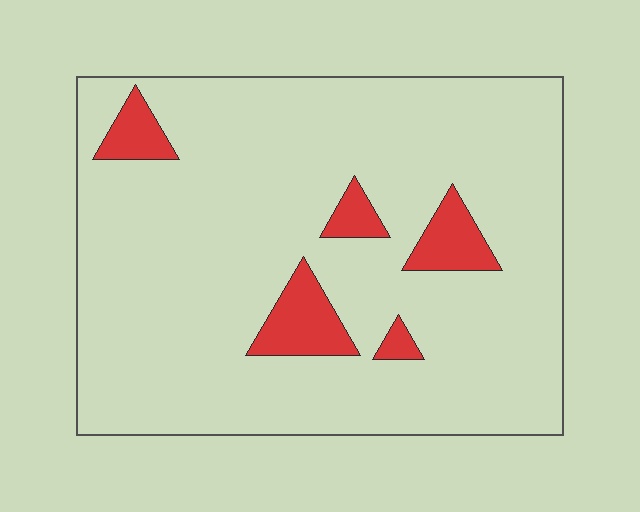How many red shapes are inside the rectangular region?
5.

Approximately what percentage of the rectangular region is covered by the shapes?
Approximately 10%.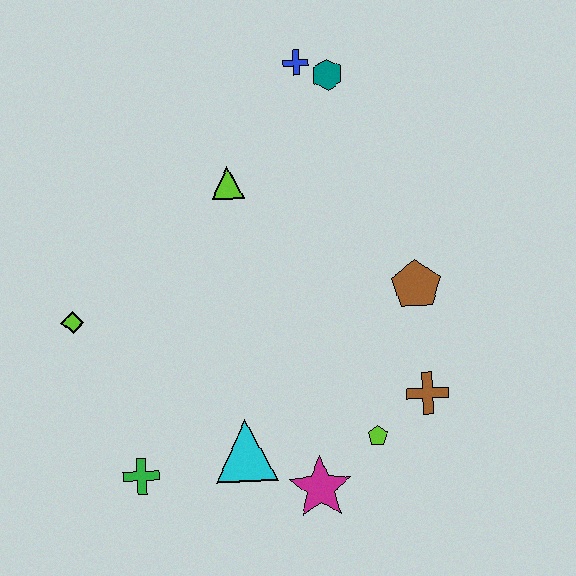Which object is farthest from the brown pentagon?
The lime diamond is farthest from the brown pentagon.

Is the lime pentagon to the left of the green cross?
No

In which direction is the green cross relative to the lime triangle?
The green cross is below the lime triangle.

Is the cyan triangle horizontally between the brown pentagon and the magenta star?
No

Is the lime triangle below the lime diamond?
No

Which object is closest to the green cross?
The cyan triangle is closest to the green cross.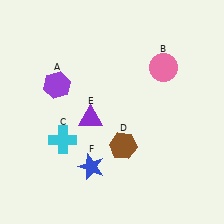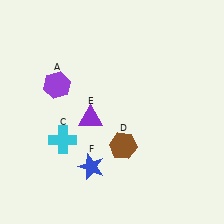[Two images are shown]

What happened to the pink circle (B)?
The pink circle (B) was removed in Image 2. It was in the top-right area of Image 1.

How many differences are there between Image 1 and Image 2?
There is 1 difference between the two images.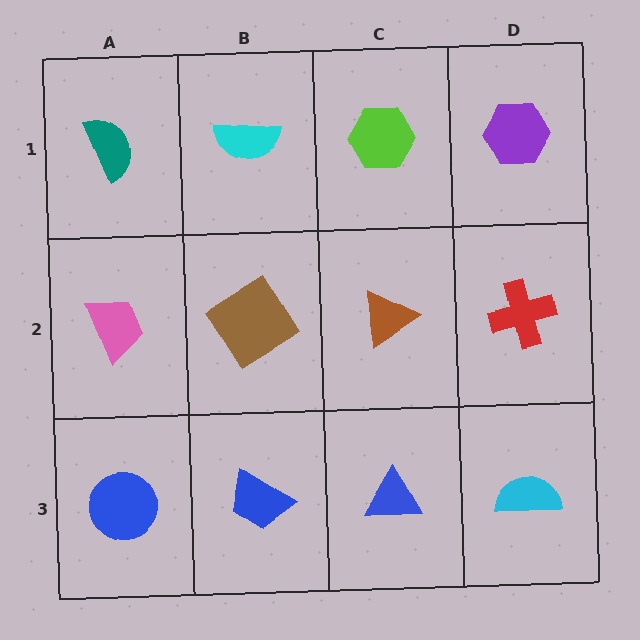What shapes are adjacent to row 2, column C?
A lime hexagon (row 1, column C), a blue triangle (row 3, column C), a brown diamond (row 2, column B), a red cross (row 2, column D).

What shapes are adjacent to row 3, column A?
A pink trapezoid (row 2, column A), a blue trapezoid (row 3, column B).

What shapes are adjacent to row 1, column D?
A red cross (row 2, column D), a lime hexagon (row 1, column C).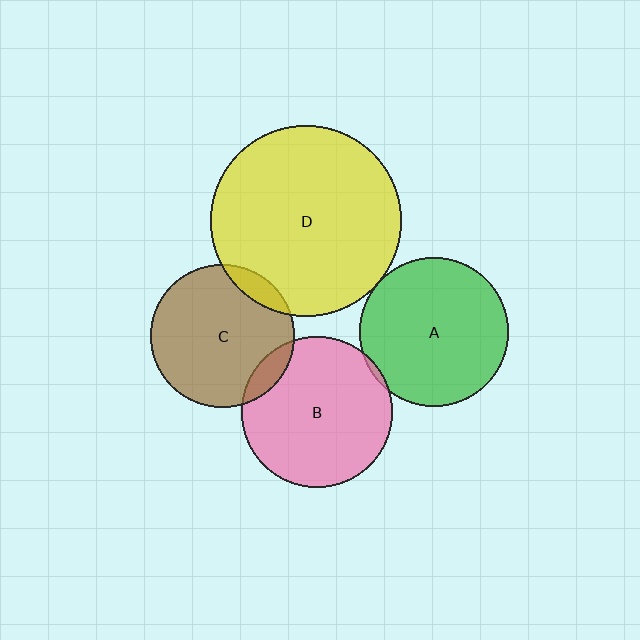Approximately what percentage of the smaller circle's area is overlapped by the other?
Approximately 10%.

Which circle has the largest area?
Circle D (yellow).